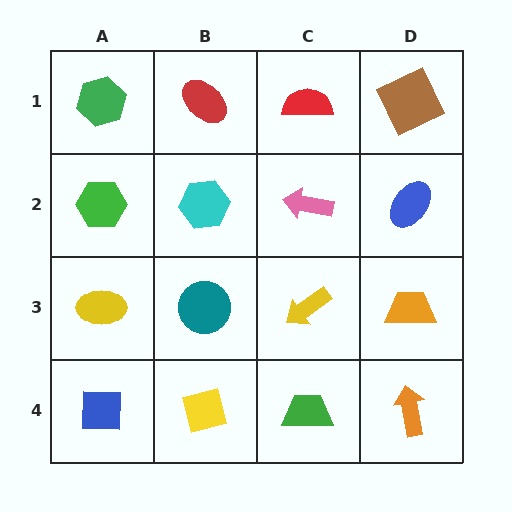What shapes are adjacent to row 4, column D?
An orange trapezoid (row 3, column D), a green trapezoid (row 4, column C).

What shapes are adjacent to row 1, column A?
A green hexagon (row 2, column A), a red ellipse (row 1, column B).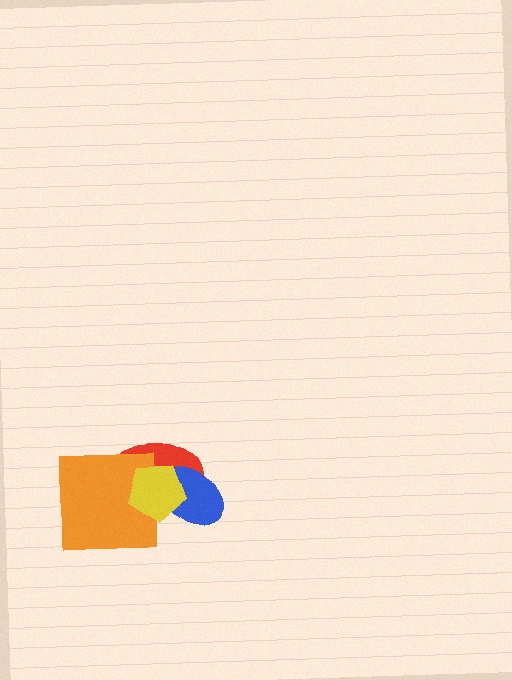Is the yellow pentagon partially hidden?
No, no other shape covers it.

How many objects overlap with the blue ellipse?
2 objects overlap with the blue ellipse.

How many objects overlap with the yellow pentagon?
3 objects overlap with the yellow pentagon.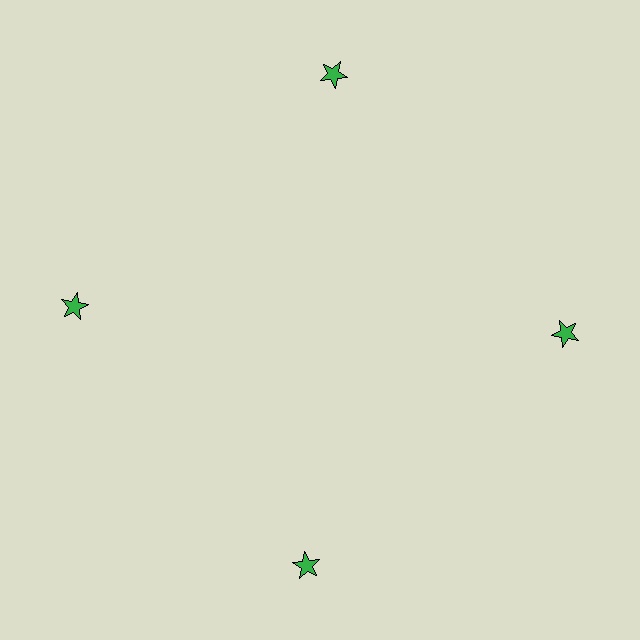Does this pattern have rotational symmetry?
Yes, this pattern has 4-fold rotational symmetry. It looks the same after rotating 90 degrees around the center.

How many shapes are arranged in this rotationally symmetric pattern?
There are 4 shapes, arranged in 4 groups of 1.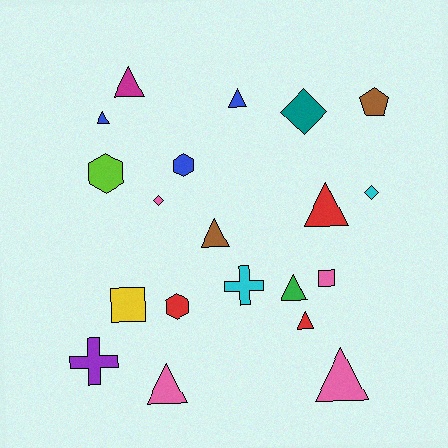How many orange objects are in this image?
There are no orange objects.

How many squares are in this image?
There are 2 squares.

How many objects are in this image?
There are 20 objects.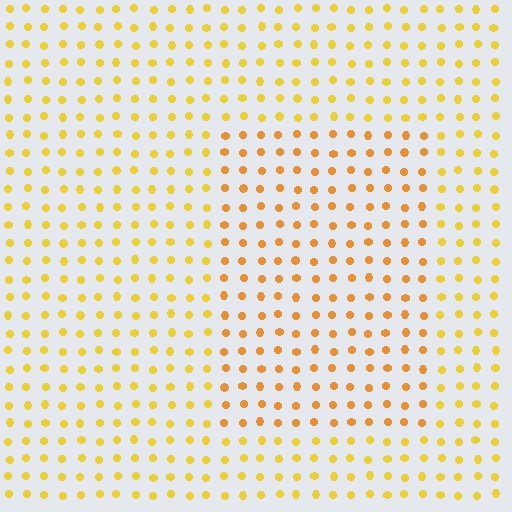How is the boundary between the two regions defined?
The boundary is defined purely by a slight shift in hue (about 21 degrees). Spacing, size, and orientation are identical on both sides.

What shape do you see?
I see a rectangle.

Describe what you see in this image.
The image is filled with small yellow elements in a uniform arrangement. A rectangle-shaped region is visible where the elements are tinted to a slightly different hue, forming a subtle color boundary.